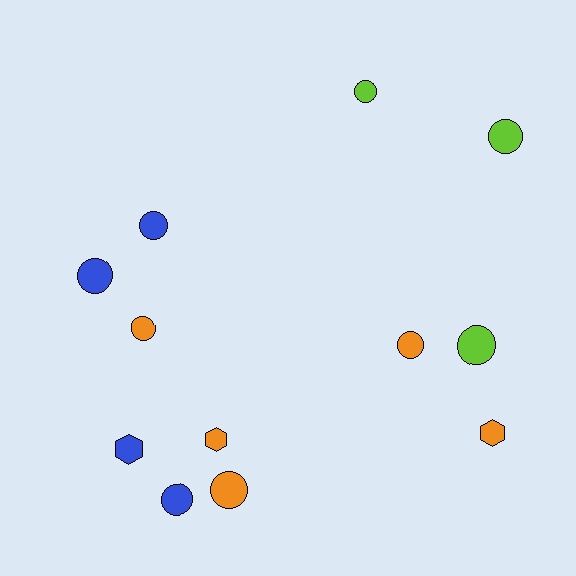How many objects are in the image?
There are 12 objects.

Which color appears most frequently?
Orange, with 5 objects.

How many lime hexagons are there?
There are no lime hexagons.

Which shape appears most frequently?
Circle, with 9 objects.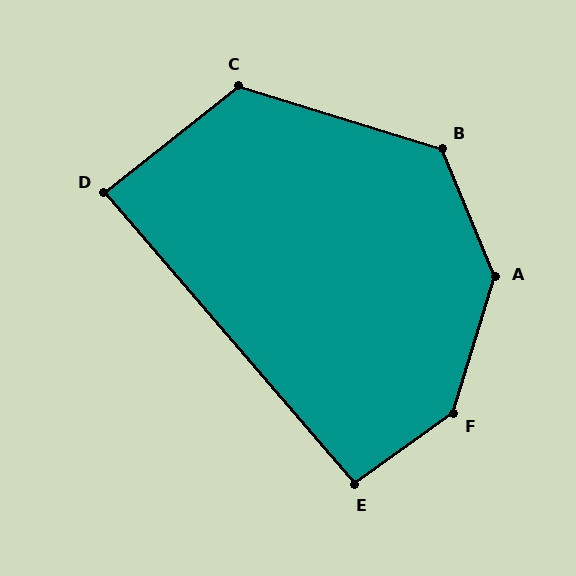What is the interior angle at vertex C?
Approximately 125 degrees (obtuse).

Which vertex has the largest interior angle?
F, at approximately 143 degrees.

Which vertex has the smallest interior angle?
D, at approximately 87 degrees.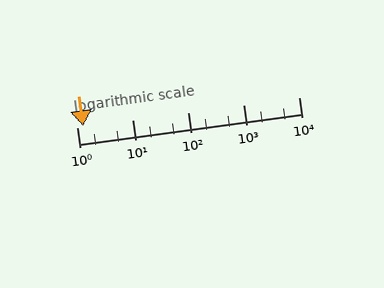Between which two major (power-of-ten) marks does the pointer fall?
The pointer is between 1 and 10.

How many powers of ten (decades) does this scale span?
The scale spans 4 decades, from 1 to 10000.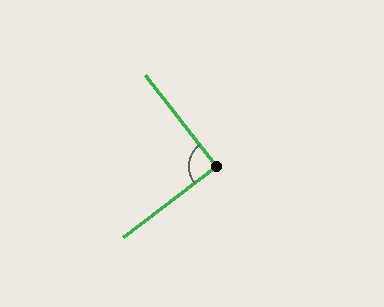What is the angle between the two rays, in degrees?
Approximately 90 degrees.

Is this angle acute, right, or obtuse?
It is approximately a right angle.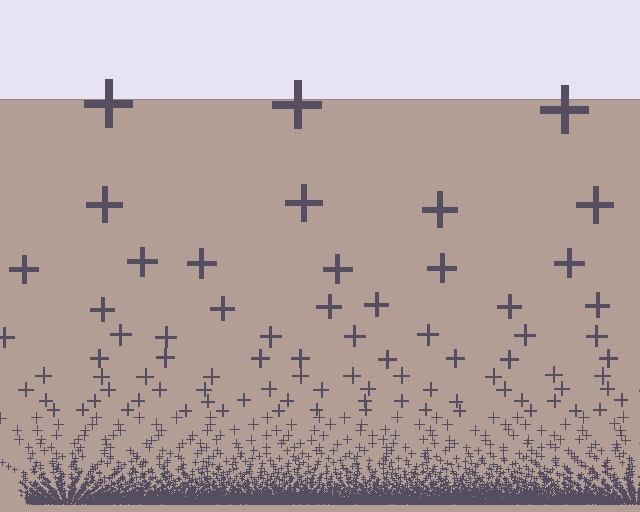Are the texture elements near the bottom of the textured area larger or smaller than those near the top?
Smaller. The gradient is inverted — elements near the bottom are smaller and denser.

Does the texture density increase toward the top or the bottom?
Density increases toward the bottom.